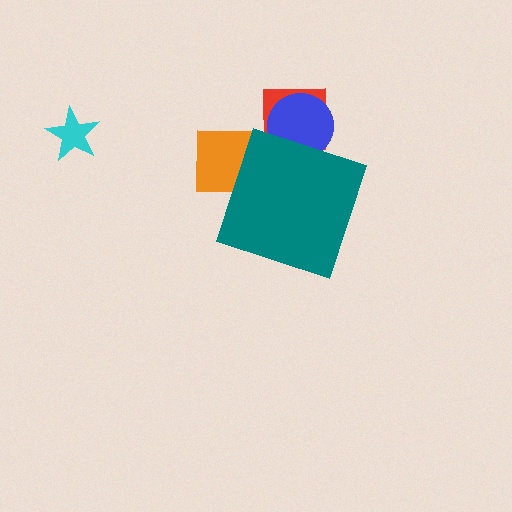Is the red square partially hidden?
Yes, the red square is partially hidden behind the teal diamond.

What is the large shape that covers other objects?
A teal diamond.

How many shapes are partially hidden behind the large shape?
3 shapes are partially hidden.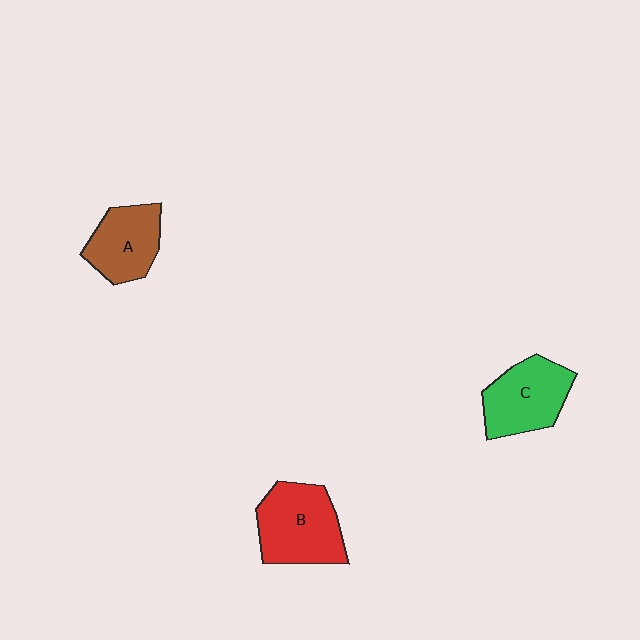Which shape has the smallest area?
Shape A (brown).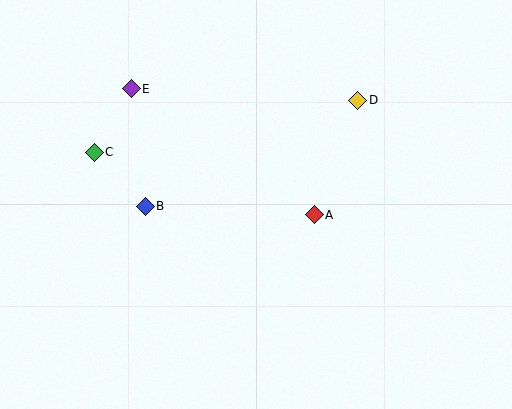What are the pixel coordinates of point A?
Point A is at (314, 215).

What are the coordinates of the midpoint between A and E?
The midpoint between A and E is at (223, 152).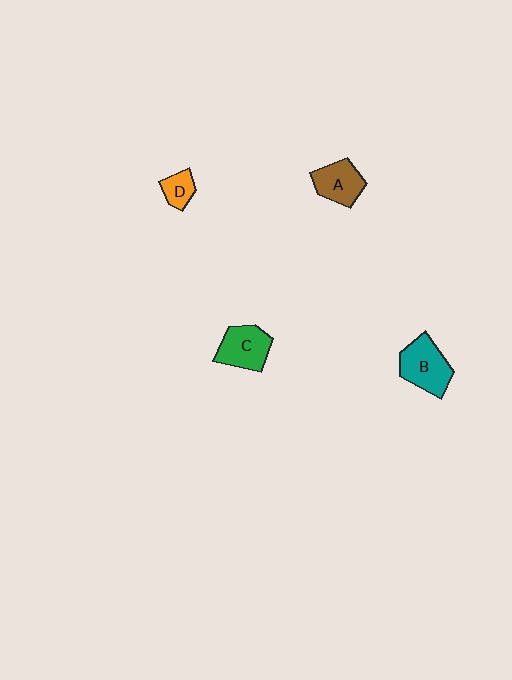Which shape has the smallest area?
Shape D (orange).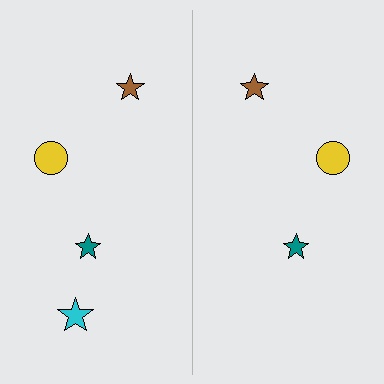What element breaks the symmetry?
A cyan star is missing from the right side.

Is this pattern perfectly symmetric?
No, the pattern is not perfectly symmetric. A cyan star is missing from the right side.